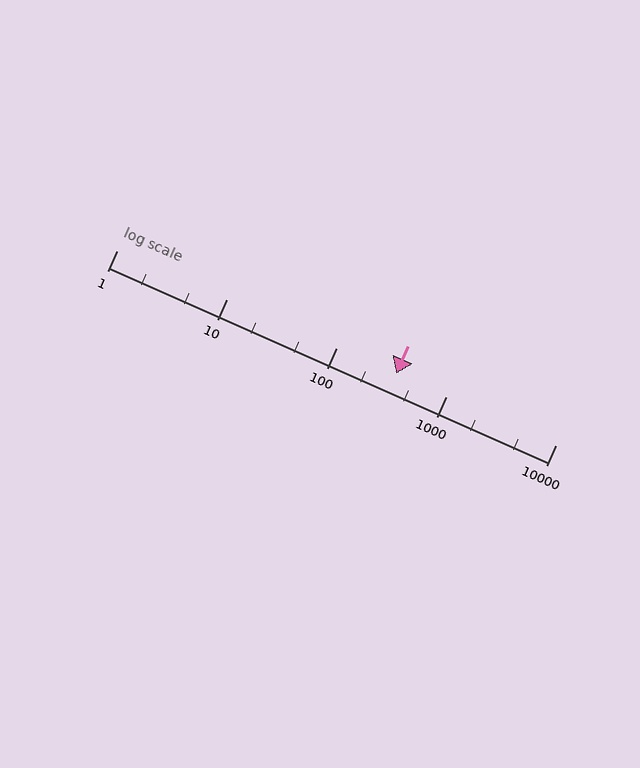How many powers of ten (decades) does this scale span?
The scale spans 4 decades, from 1 to 10000.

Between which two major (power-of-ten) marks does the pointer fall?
The pointer is between 100 and 1000.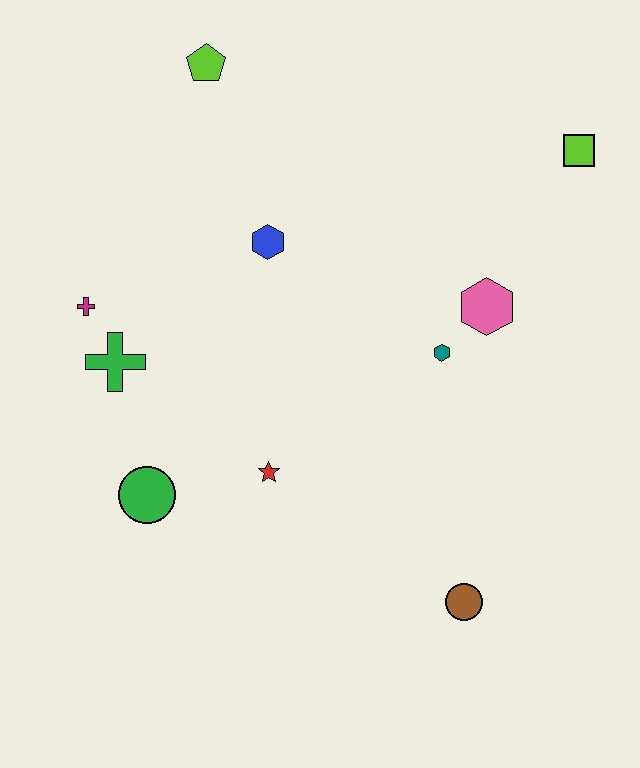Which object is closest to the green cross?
The magenta cross is closest to the green cross.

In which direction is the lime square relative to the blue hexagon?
The lime square is to the right of the blue hexagon.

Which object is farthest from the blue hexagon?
The brown circle is farthest from the blue hexagon.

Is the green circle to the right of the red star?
No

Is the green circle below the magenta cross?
Yes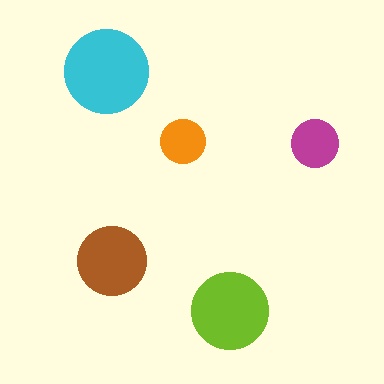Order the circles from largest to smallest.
the cyan one, the lime one, the brown one, the magenta one, the orange one.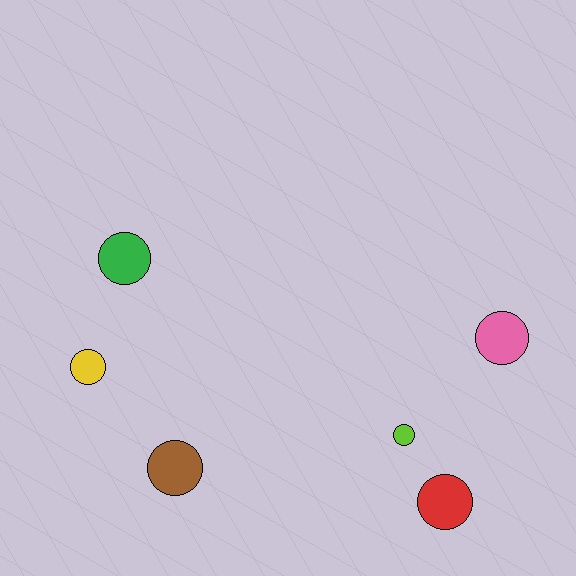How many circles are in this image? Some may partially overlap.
There are 6 circles.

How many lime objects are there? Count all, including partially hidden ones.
There is 1 lime object.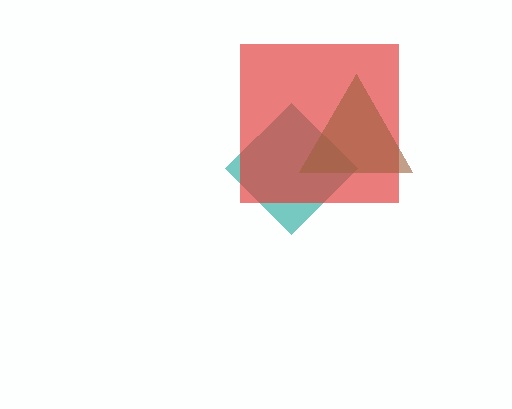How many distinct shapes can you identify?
There are 3 distinct shapes: a teal diamond, a red square, a brown triangle.